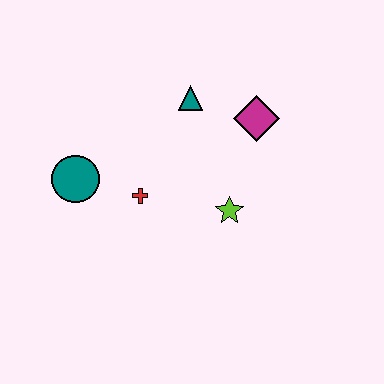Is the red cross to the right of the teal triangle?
No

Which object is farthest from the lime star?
The teal circle is farthest from the lime star.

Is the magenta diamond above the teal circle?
Yes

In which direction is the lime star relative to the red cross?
The lime star is to the right of the red cross.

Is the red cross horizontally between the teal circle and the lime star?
Yes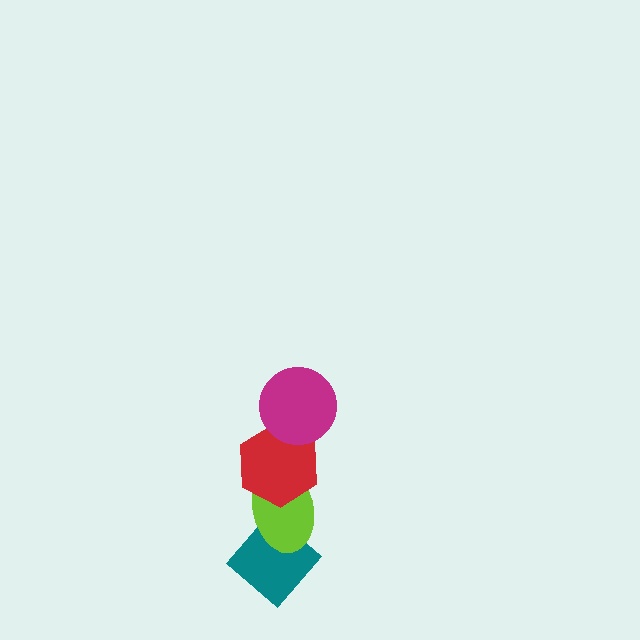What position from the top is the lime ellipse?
The lime ellipse is 3rd from the top.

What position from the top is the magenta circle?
The magenta circle is 1st from the top.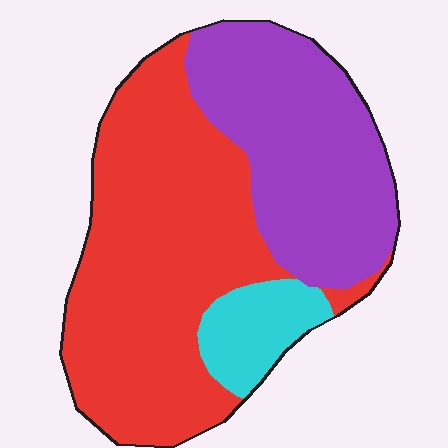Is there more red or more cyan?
Red.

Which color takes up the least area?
Cyan, at roughly 10%.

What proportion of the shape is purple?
Purple takes up about three eighths (3/8) of the shape.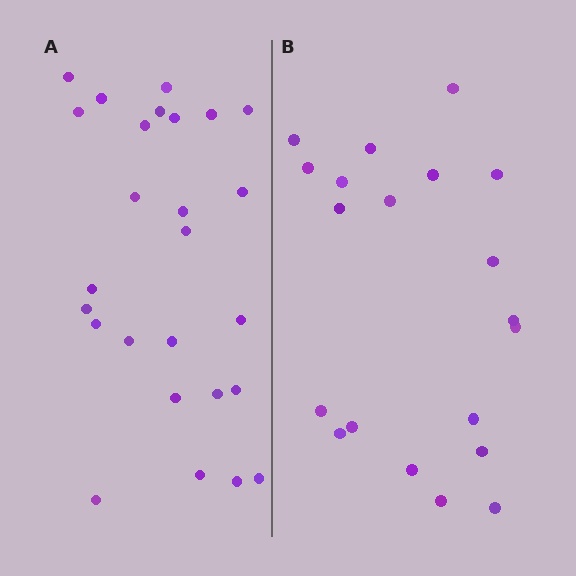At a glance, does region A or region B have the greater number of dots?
Region A (the left region) has more dots.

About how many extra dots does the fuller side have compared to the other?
Region A has about 6 more dots than region B.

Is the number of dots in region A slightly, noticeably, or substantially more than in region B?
Region A has noticeably more, but not dramatically so. The ratio is roughly 1.3 to 1.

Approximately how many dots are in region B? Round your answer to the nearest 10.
About 20 dots.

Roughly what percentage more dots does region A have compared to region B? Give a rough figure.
About 30% more.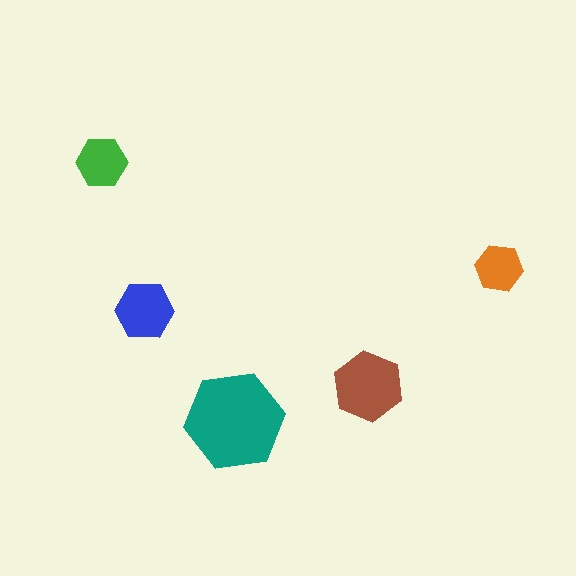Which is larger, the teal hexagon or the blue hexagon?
The teal one.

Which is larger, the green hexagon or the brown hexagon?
The brown one.